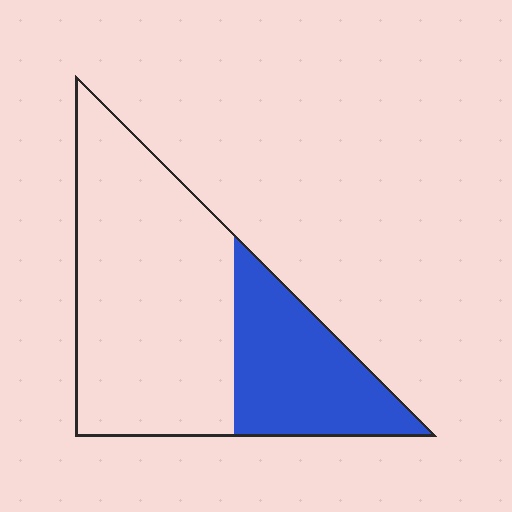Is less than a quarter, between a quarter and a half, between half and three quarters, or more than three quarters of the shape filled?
Between a quarter and a half.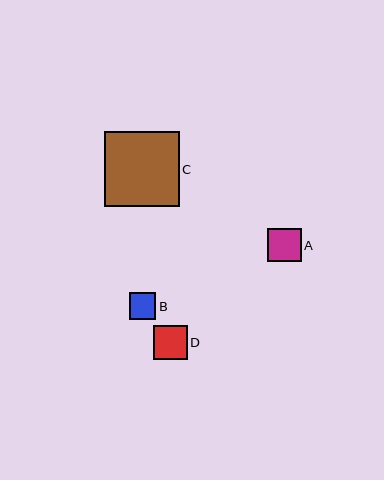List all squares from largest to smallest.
From largest to smallest: C, D, A, B.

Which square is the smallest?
Square B is the smallest with a size of approximately 27 pixels.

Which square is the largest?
Square C is the largest with a size of approximately 75 pixels.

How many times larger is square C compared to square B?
Square C is approximately 2.8 times the size of square B.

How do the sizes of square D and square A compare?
Square D and square A are approximately the same size.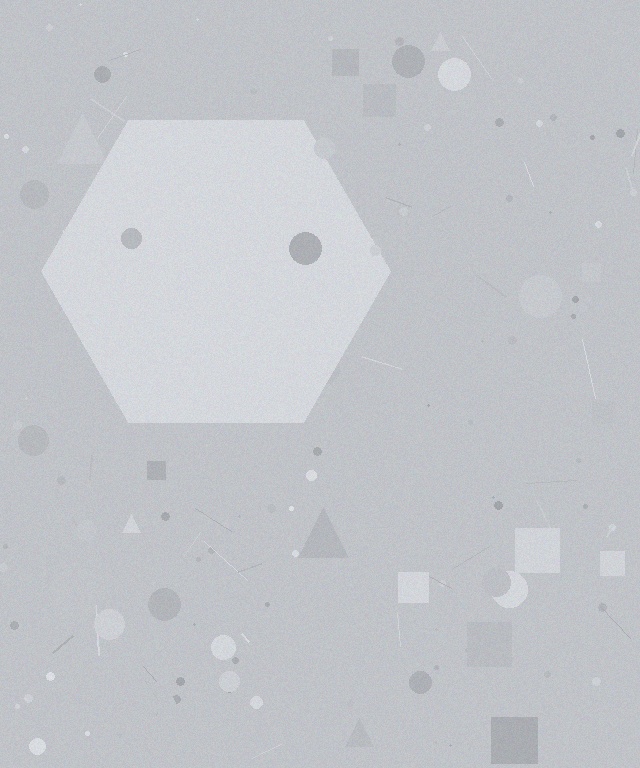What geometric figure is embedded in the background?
A hexagon is embedded in the background.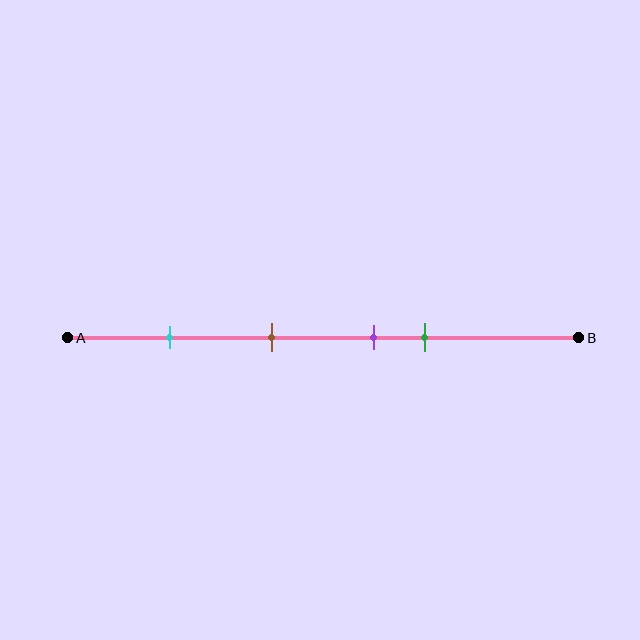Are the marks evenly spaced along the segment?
No, the marks are not evenly spaced.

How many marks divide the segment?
There are 4 marks dividing the segment.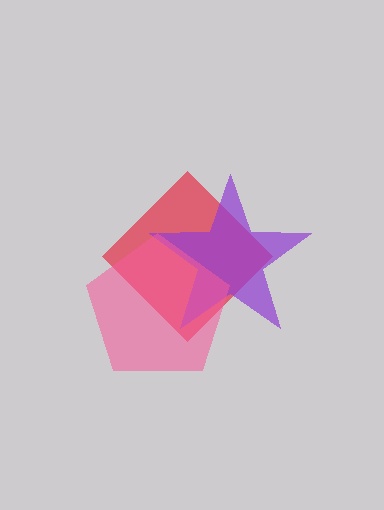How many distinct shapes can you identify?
There are 3 distinct shapes: a red diamond, a purple star, a pink pentagon.